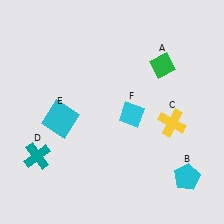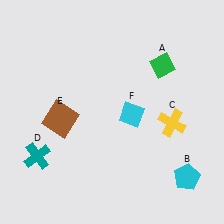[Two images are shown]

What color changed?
The square (E) changed from cyan in Image 1 to brown in Image 2.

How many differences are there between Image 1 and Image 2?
There is 1 difference between the two images.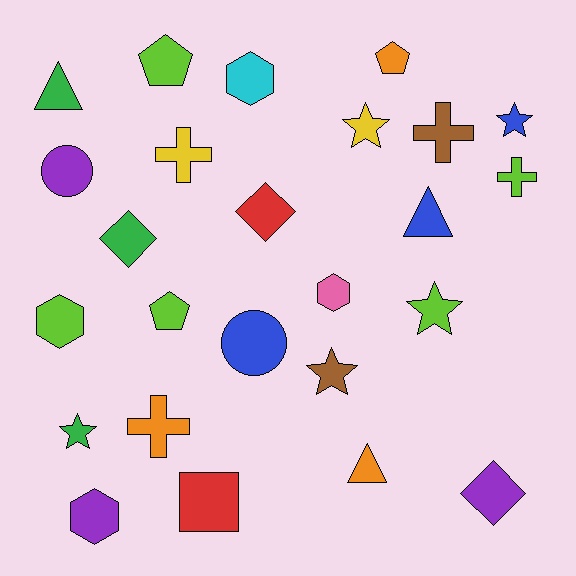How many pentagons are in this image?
There are 3 pentagons.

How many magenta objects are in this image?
There are no magenta objects.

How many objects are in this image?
There are 25 objects.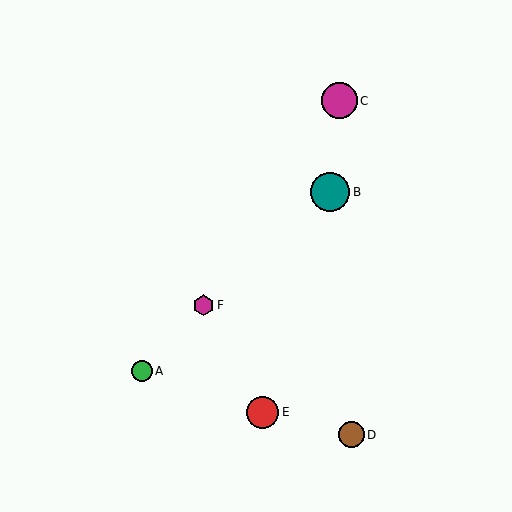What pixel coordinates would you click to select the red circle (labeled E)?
Click at (263, 412) to select the red circle E.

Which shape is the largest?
The teal circle (labeled B) is the largest.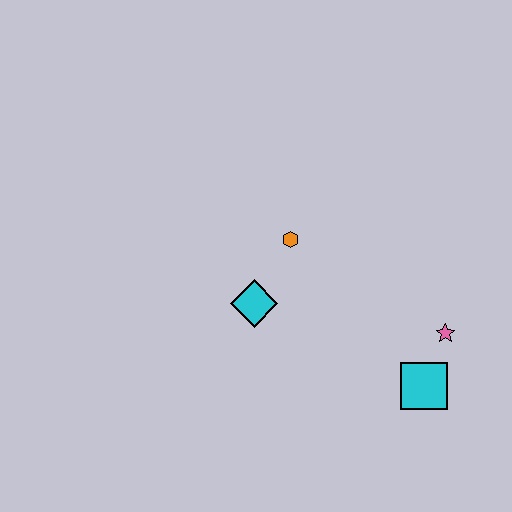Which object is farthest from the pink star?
The cyan diamond is farthest from the pink star.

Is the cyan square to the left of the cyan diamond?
No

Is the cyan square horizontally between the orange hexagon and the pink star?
Yes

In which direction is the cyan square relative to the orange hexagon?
The cyan square is below the orange hexagon.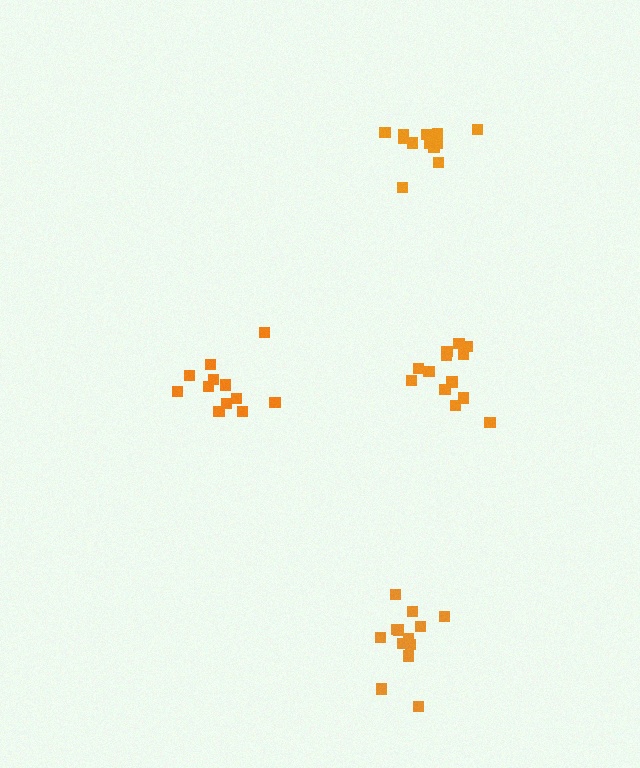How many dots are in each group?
Group 1: 12 dots, Group 2: 14 dots, Group 3: 13 dots, Group 4: 12 dots (51 total).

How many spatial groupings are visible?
There are 4 spatial groupings.